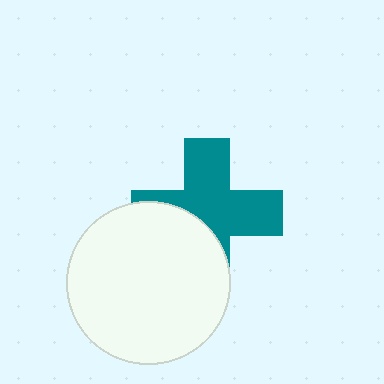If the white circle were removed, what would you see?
You would see the complete teal cross.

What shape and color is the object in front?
The object in front is a white circle.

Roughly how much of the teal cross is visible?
About half of it is visible (roughly 62%).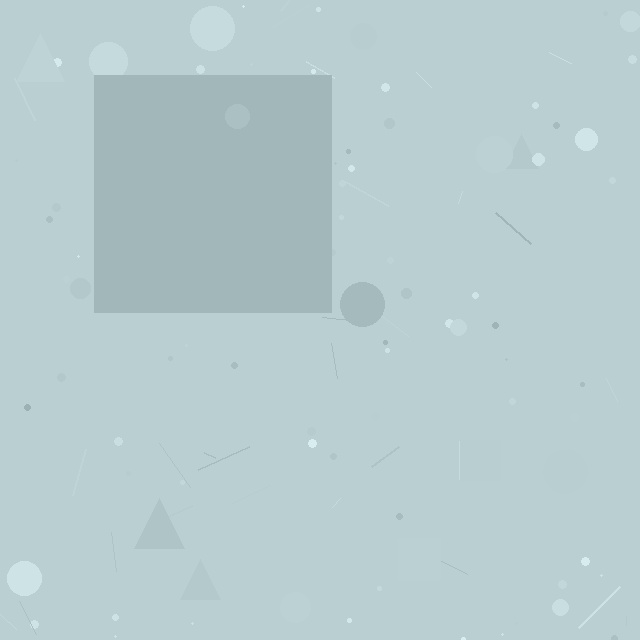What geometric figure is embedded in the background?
A square is embedded in the background.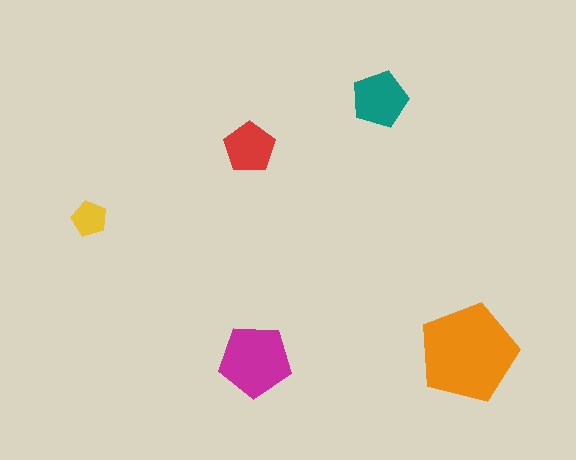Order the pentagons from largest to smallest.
the orange one, the magenta one, the teal one, the red one, the yellow one.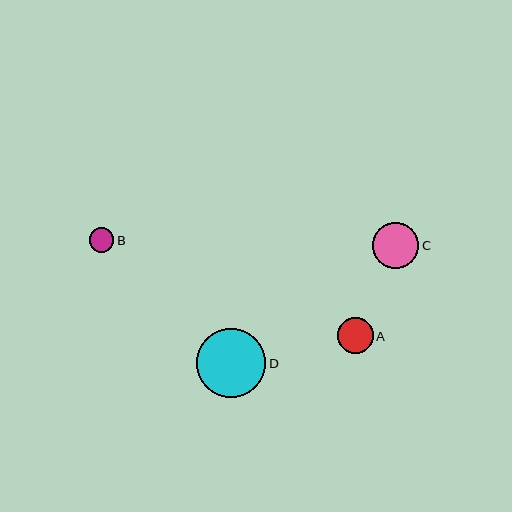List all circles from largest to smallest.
From largest to smallest: D, C, A, B.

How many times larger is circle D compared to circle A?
Circle D is approximately 1.9 times the size of circle A.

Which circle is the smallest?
Circle B is the smallest with a size of approximately 25 pixels.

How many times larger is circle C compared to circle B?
Circle C is approximately 1.9 times the size of circle B.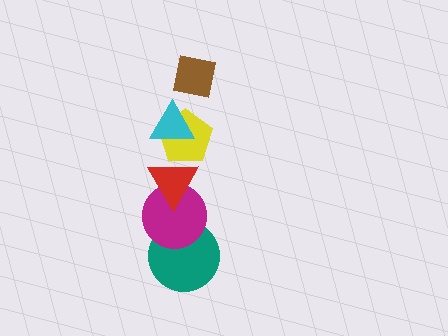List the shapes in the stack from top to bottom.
From top to bottom: the brown square, the cyan triangle, the yellow pentagon, the red triangle, the magenta circle, the teal circle.